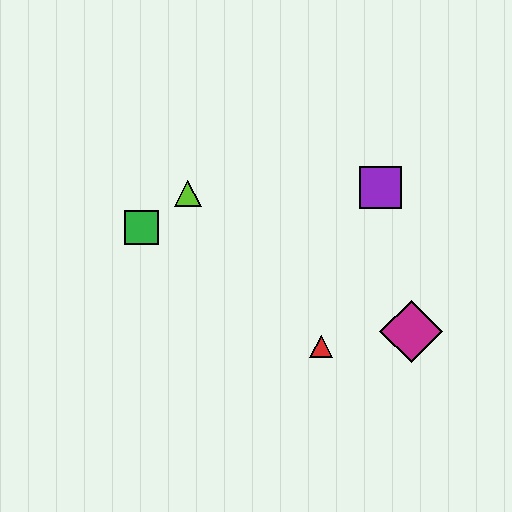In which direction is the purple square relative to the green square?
The purple square is to the right of the green square.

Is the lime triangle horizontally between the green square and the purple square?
Yes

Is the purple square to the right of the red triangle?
Yes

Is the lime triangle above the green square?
Yes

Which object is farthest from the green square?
The magenta diamond is farthest from the green square.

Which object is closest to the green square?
The lime triangle is closest to the green square.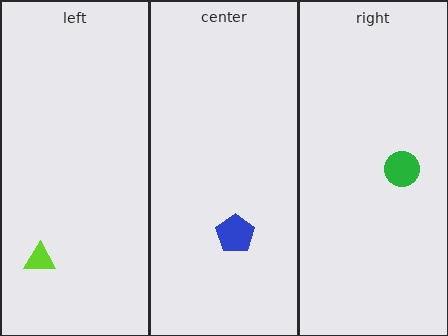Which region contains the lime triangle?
The left region.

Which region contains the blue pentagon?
The center region.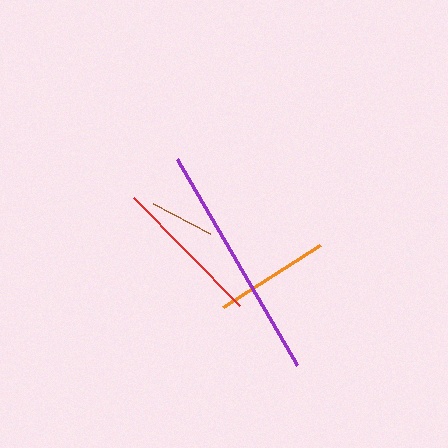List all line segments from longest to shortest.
From longest to shortest: purple, red, orange, brown.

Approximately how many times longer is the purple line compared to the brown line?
The purple line is approximately 3.7 times the length of the brown line.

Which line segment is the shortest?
The brown line is the shortest at approximately 64 pixels.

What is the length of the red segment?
The red segment is approximately 151 pixels long.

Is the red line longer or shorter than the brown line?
The red line is longer than the brown line.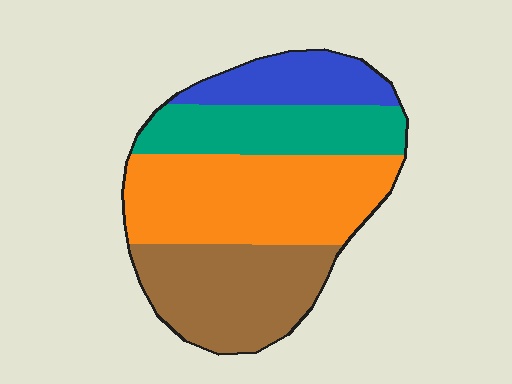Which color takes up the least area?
Blue, at roughly 15%.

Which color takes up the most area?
Orange, at roughly 35%.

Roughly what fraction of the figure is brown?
Brown takes up about one quarter (1/4) of the figure.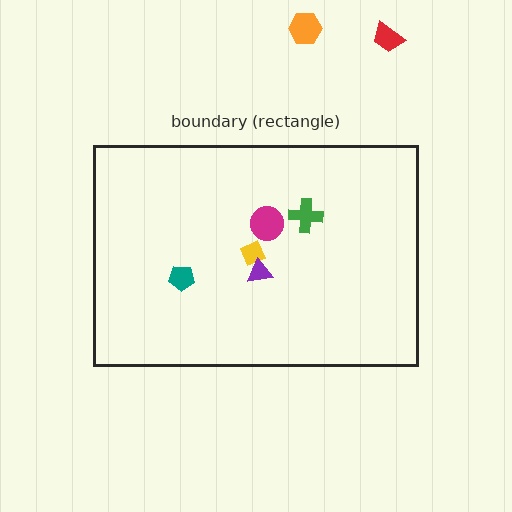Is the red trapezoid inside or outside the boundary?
Outside.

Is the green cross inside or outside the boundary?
Inside.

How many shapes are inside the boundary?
5 inside, 2 outside.